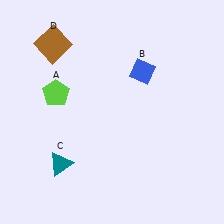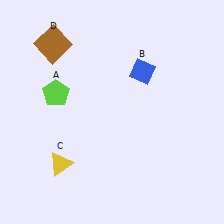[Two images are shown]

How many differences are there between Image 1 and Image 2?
There is 1 difference between the two images.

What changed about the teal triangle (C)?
In Image 1, C is teal. In Image 2, it changed to yellow.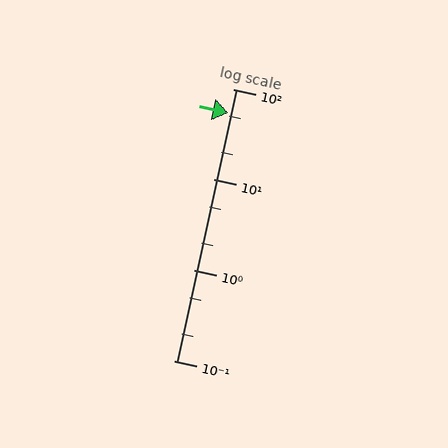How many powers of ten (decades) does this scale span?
The scale spans 3 decades, from 0.1 to 100.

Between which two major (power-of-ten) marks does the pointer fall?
The pointer is between 10 and 100.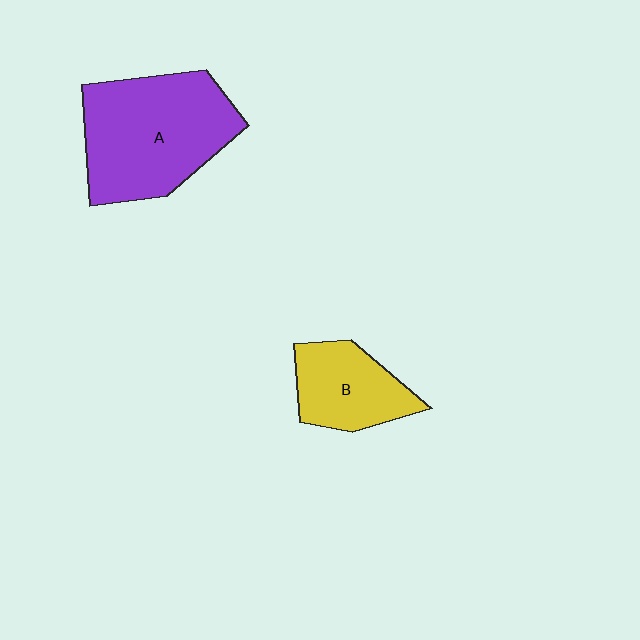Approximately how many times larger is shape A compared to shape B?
Approximately 1.9 times.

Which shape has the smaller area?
Shape B (yellow).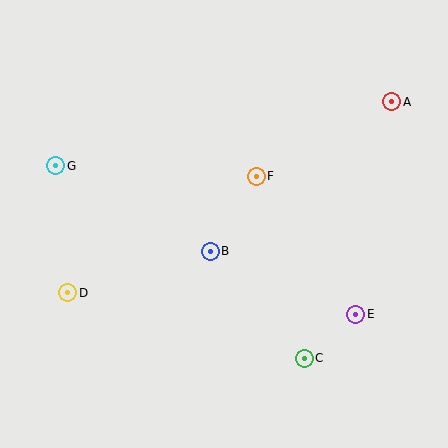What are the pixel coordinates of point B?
Point B is at (210, 251).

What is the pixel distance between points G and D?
The distance between G and D is 128 pixels.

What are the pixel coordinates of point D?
Point D is at (68, 293).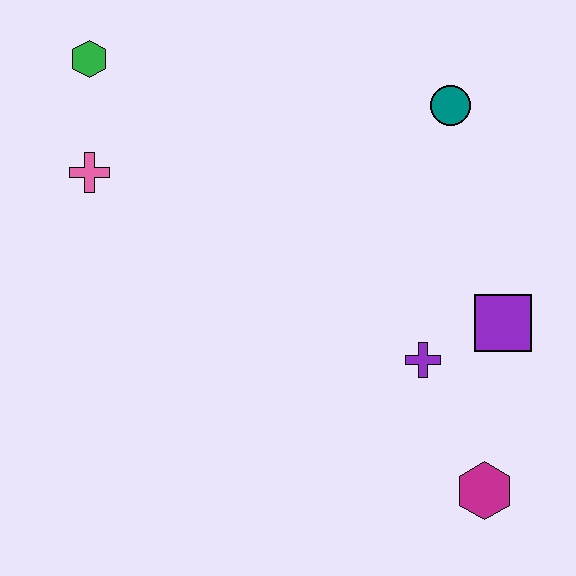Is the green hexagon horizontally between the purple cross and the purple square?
No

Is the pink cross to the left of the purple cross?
Yes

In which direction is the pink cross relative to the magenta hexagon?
The pink cross is to the left of the magenta hexagon.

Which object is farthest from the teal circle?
The magenta hexagon is farthest from the teal circle.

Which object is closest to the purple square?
The purple cross is closest to the purple square.